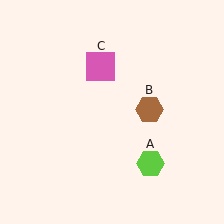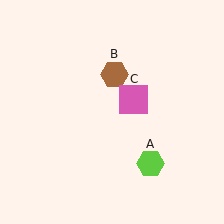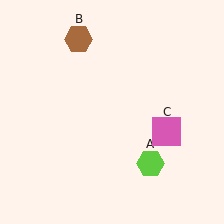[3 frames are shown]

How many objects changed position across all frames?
2 objects changed position: brown hexagon (object B), pink square (object C).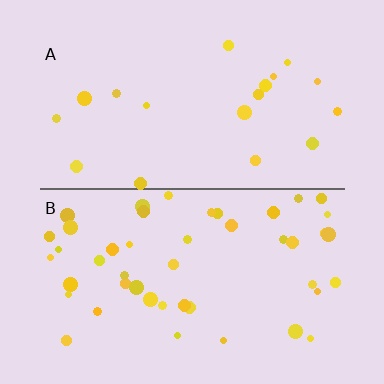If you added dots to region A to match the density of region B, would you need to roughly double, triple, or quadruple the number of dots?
Approximately triple.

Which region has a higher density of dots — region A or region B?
B (the bottom).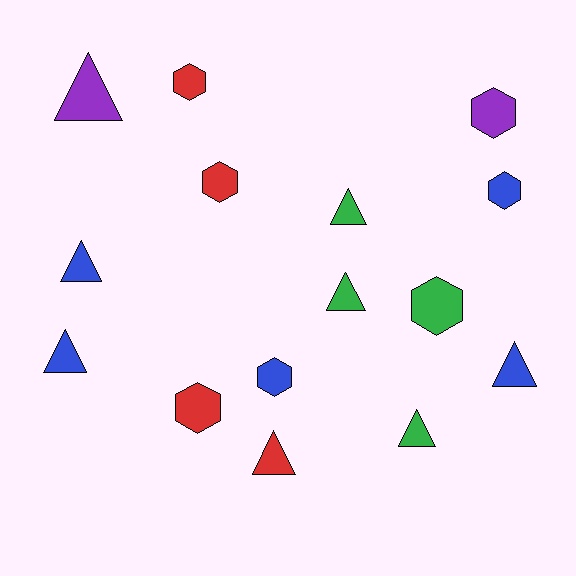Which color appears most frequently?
Blue, with 5 objects.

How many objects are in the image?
There are 15 objects.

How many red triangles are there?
There is 1 red triangle.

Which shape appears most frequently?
Triangle, with 8 objects.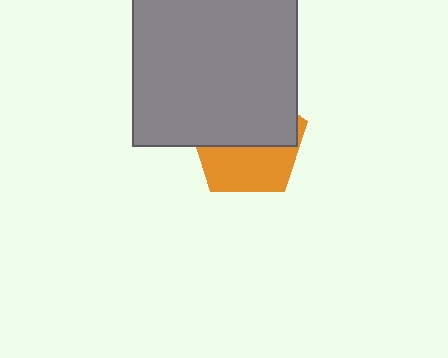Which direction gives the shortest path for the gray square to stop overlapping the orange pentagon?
Moving up gives the shortest separation.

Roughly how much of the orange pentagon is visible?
A small part of it is visible (roughly 44%).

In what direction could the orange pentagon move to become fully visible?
The orange pentagon could move down. That would shift it out from behind the gray square entirely.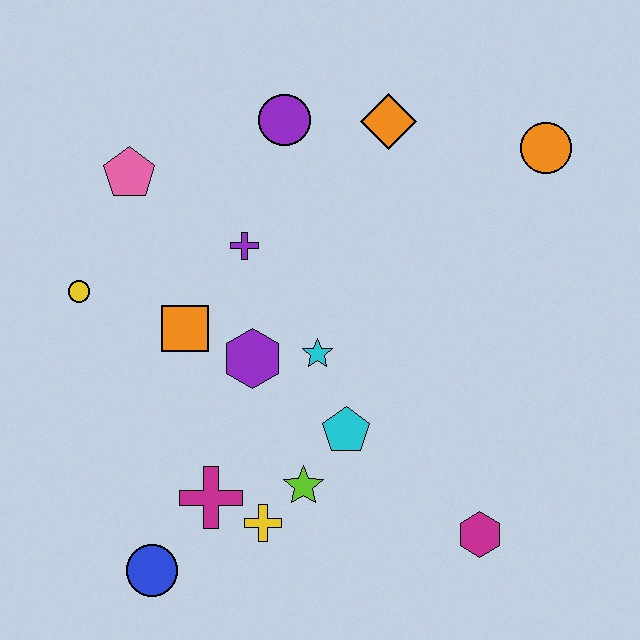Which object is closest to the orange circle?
The orange diamond is closest to the orange circle.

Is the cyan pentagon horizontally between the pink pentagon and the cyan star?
No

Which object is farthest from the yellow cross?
The orange circle is farthest from the yellow cross.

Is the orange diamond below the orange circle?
No